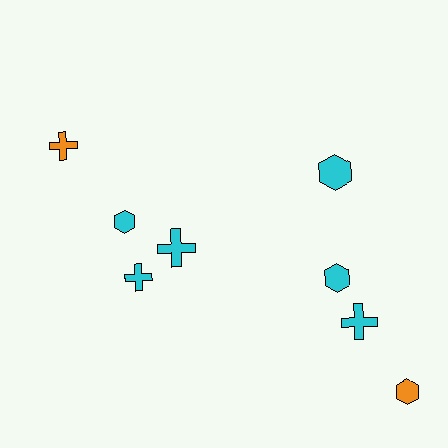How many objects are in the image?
There are 8 objects.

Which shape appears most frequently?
Cross, with 4 objects.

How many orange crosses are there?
There is 1 orange cross.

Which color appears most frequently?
Cyan, with 6 objects.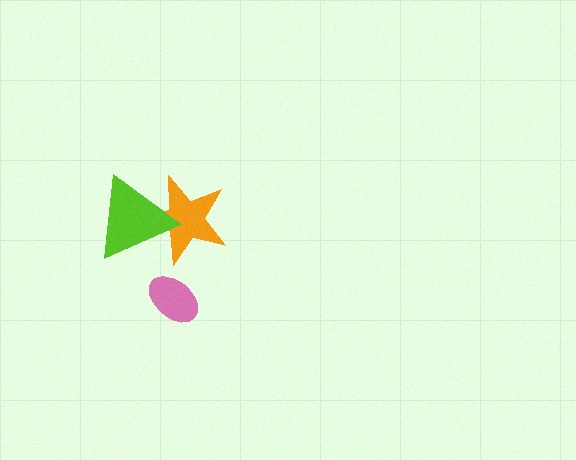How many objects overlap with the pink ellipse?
0 objects overlap with the pink ellipse.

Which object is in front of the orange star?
The lime triangle is in front of the orange star.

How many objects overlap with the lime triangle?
1 object overlaps with the lime triangle.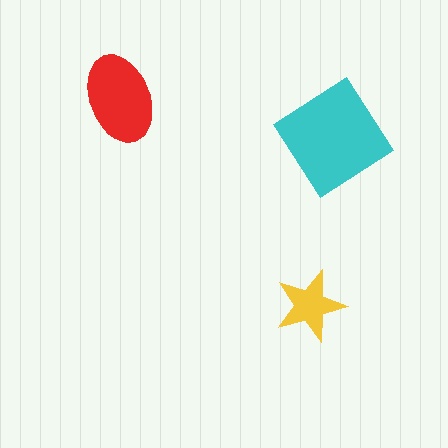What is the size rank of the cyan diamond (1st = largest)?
1st.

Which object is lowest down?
The yellow star is bottommost.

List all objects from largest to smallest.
The cyan diamond, the red ellipse, the yellow star.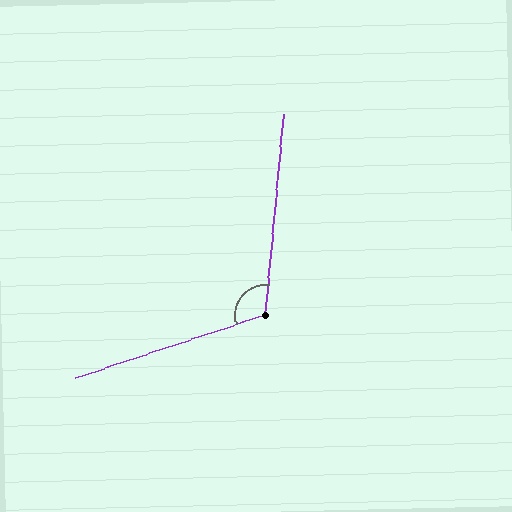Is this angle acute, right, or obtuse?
It is obtuse.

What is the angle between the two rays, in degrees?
Approximately 113 degrees.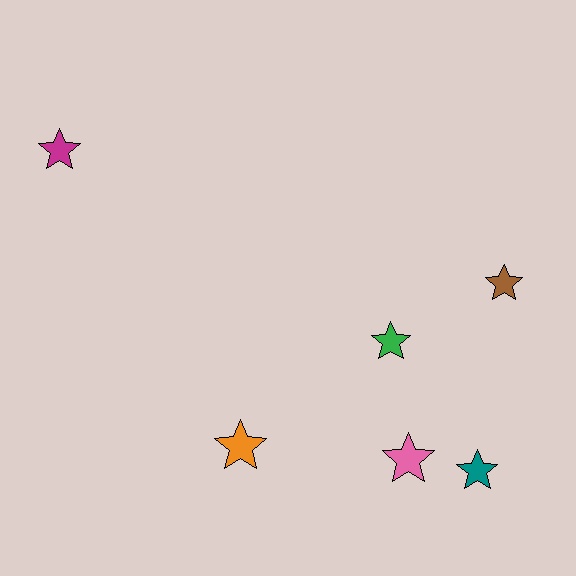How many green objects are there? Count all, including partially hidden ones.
There is 1 green object.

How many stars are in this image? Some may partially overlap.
There are 6 stars.